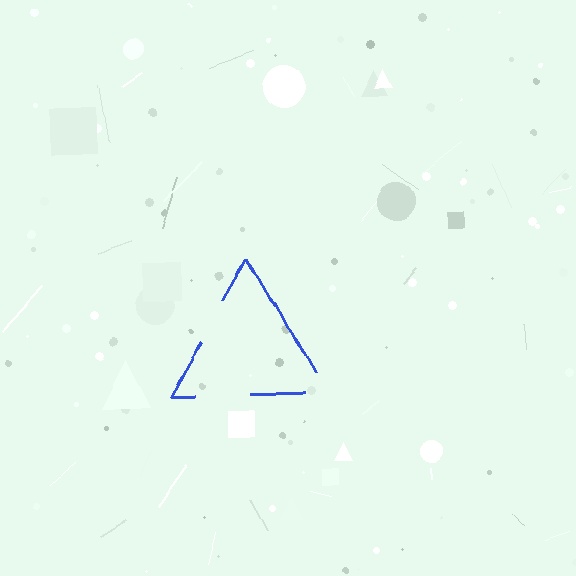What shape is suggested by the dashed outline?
The dashed outline suggests a triangle.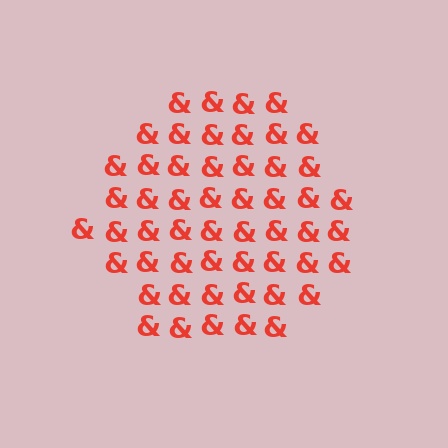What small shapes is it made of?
It is made of small ampersands.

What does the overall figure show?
The overall figure shows a hexagon.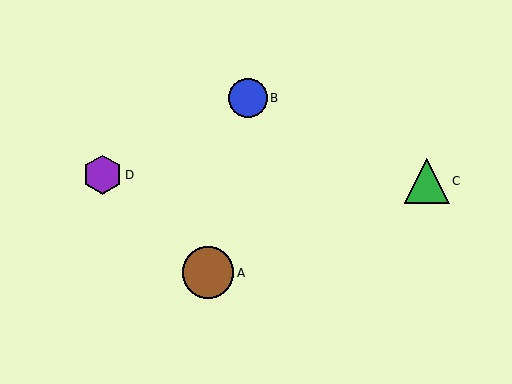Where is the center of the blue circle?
The center of the blue circle is at (248, 98).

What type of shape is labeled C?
Shape C is a green triangle.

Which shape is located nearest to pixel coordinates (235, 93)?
The blue circle (labeled B) at (248, 98) is nearest to that location.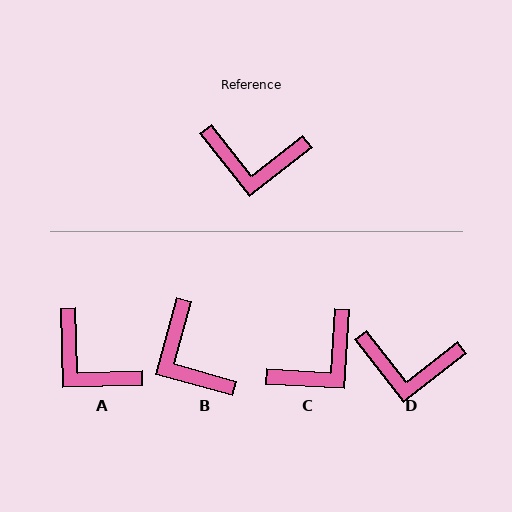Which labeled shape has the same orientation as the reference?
D.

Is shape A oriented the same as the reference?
No, it is off by about 36 degrees.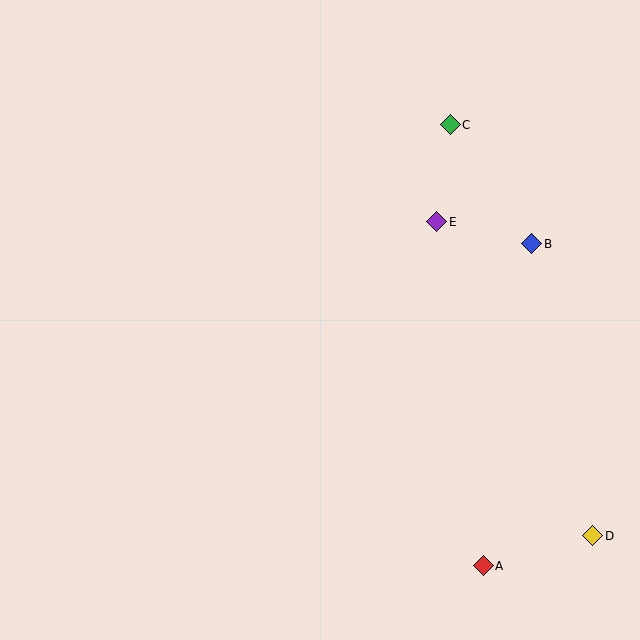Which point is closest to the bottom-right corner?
Point D is closest to the bottom-right corner.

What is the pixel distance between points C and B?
The distance between C and B is 144 pixels.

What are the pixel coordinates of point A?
Point A is at (483, 566).